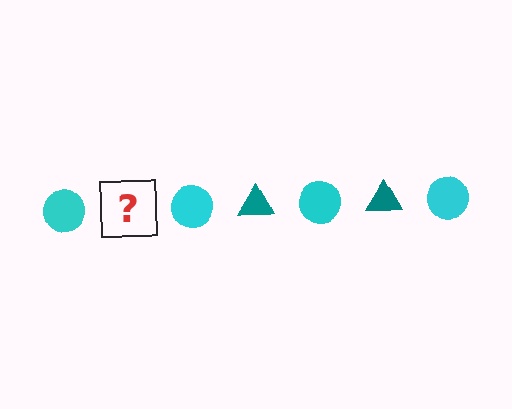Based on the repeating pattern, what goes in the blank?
The blank should be a teal triangle.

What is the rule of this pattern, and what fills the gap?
The rule is that the pattern alternates between cyan circle and teal triangle. The gap should be filled with a teal triangle.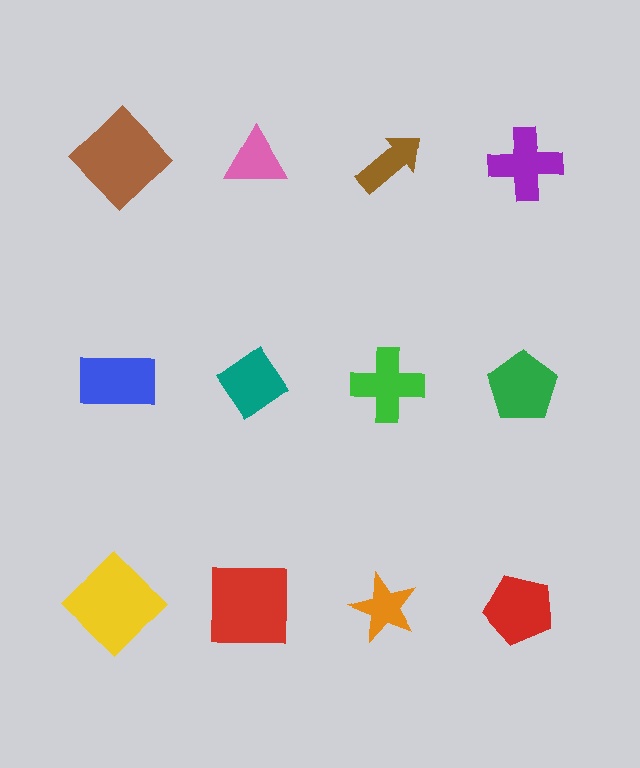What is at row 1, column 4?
A purple cross.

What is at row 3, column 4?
A red pentagon.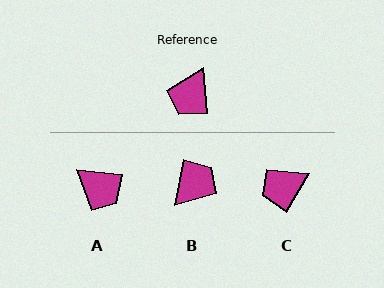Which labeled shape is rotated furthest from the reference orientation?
B, about 163 degrees away.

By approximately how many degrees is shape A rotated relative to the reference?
Approximately 77 degrees counter-clockwise.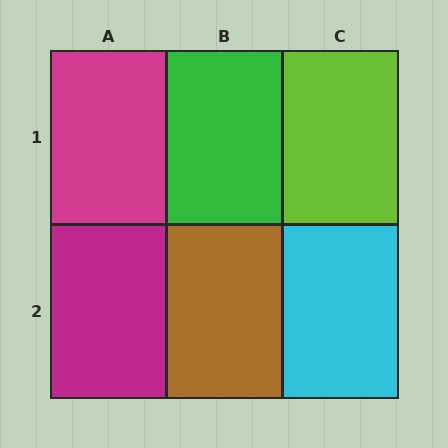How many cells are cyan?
1 cell is cyan.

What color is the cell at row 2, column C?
Cyan.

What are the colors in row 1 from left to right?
Magenta, green, lime.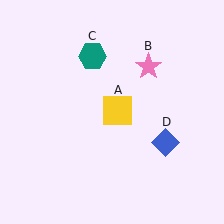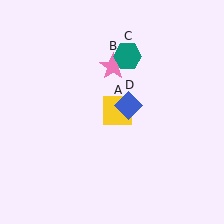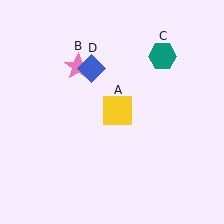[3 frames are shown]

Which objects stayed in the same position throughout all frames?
Yellow square (object A) remained stationary.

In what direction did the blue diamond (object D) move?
The blue diamond (object D) moved up and to the left.